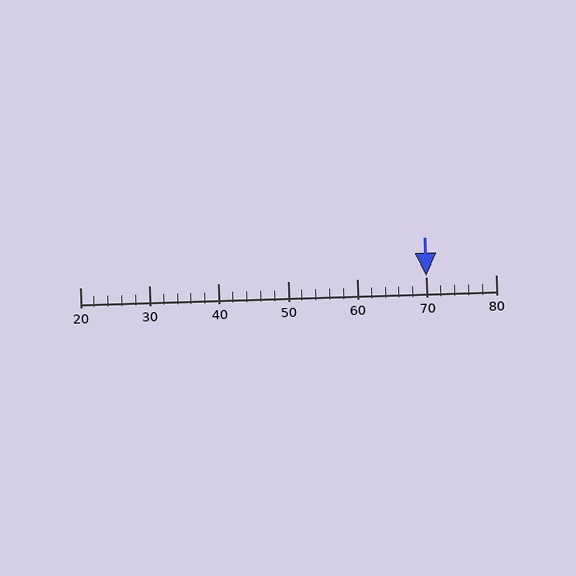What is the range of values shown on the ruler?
The ruler shows values from 20 to 80.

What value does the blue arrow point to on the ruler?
The blue arrow points to approximately 70.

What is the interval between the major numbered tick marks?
The major tick marks are spaced 10 units apart.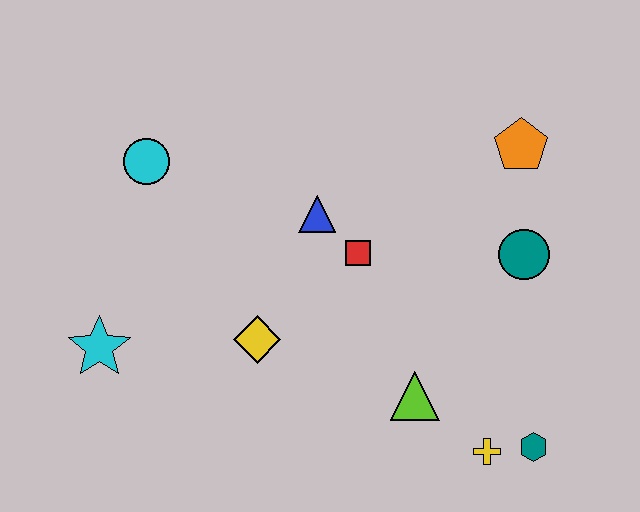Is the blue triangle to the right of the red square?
No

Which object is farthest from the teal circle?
The cyan star is farthest from the teal circle.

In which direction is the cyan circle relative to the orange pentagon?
The cyan circle is to the left of the orange pentagon.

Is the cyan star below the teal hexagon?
No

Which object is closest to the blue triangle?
The red square is closest to the blue triangle.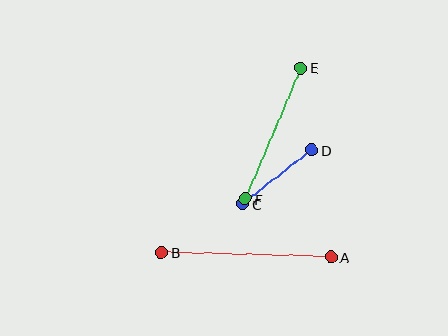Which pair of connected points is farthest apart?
Points A and B are farthest apart.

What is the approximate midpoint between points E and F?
The midpoint is at approximately (273, 133) pixels.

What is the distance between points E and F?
The distance is approximately 142 pixels.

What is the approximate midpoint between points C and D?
The midpoint is at approximately (277, 177) pixels.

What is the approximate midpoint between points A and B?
The midpoint is at approximately (246, 255) pixels.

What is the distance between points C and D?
The distance is approximately 87 pixels.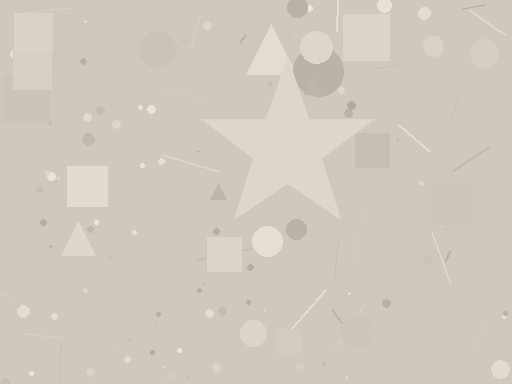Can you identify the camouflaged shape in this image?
The camouflaged shape is a star.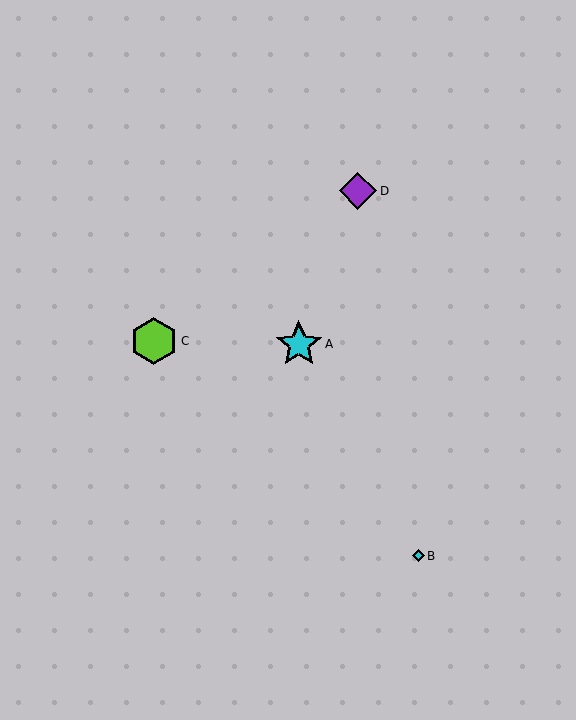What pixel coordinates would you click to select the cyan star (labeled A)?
Click at (299, 345) to select the cyan star A.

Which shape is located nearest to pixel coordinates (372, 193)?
The purple diamond (labeled D) at (358, 191) is nearest to that location.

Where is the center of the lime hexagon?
The center of the lime hexagon is at (154, 341).